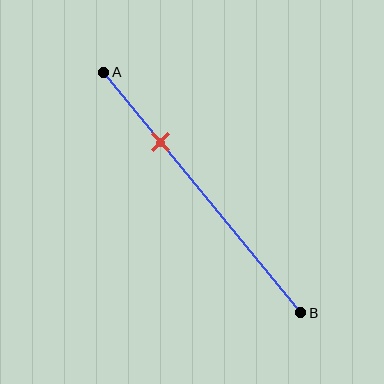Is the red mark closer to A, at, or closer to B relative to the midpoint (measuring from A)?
The red mark is closer to point A than the midpoint of segment AB.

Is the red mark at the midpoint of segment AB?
No, the mark is at about 30% from A, not at the 50% midpoint.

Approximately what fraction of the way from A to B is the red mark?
The red mark is approximately 30% of the way from A to B.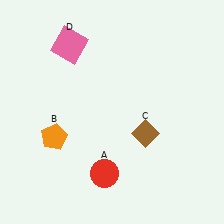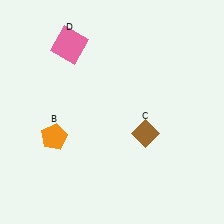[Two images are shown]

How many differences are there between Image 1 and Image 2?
There is 1 difference between the two images.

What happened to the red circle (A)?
The red circle (A) was removed in Image 2. It was in the bottom-left area of Image 1.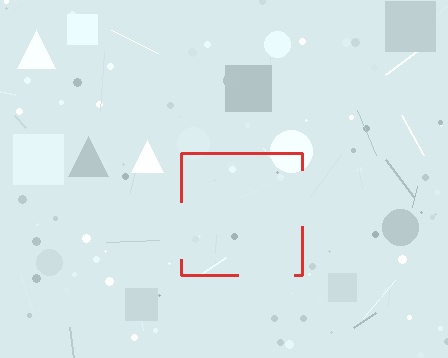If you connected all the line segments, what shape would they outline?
They would outline a square.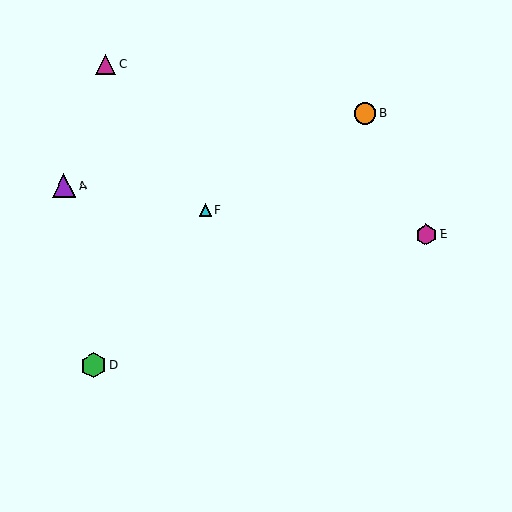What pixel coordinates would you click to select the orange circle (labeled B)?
Click at (365, 113) to select the orange circle B.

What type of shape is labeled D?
Shape D is a green hexagon.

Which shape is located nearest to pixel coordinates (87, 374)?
The green hexagon (labeled D) at (94, 365) is nearest to that location.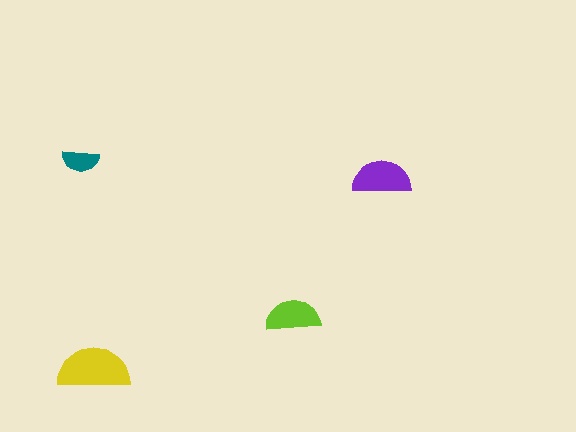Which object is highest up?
The teal semicircle is topmost.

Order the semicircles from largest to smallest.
the yellow one, the purple one, the lime one, the teal one.